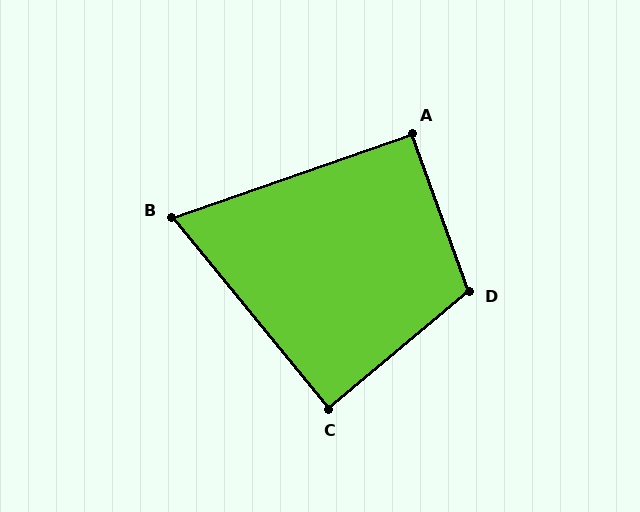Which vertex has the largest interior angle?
D, at approximately 110 degrees.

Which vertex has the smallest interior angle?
B, at approximately 70 degrees.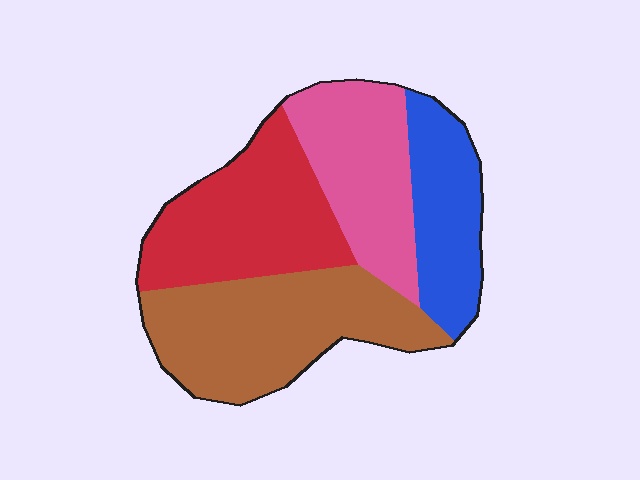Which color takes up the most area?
Brown, at roughly 30%.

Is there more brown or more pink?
Brown.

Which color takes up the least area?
Blue, at roughly 20%.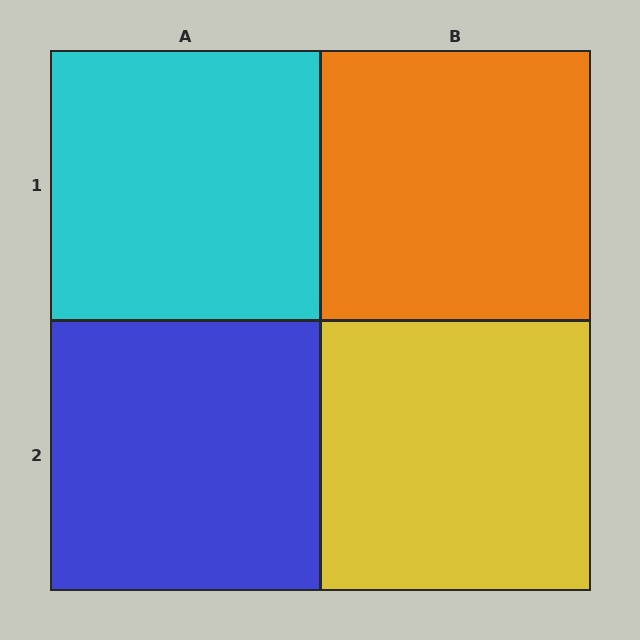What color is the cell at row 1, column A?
Cyan.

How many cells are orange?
1 cell is orange.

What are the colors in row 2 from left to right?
Blue, yellow.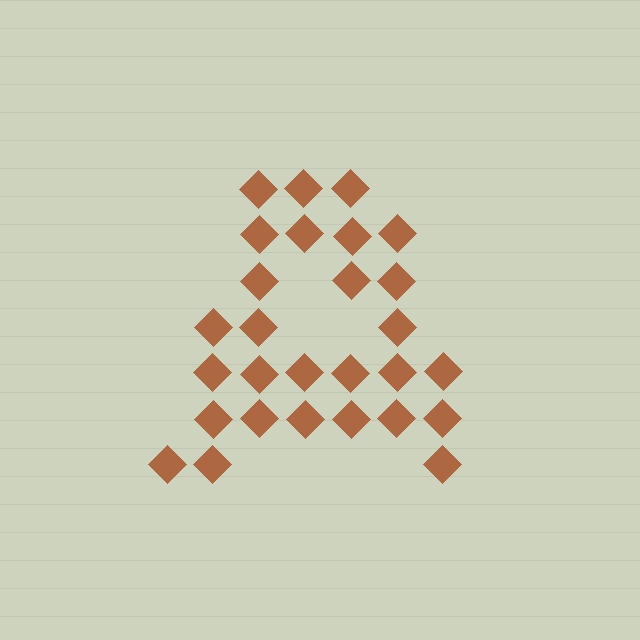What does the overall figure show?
The overall figure shows the letter A.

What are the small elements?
The small elements are diamonds.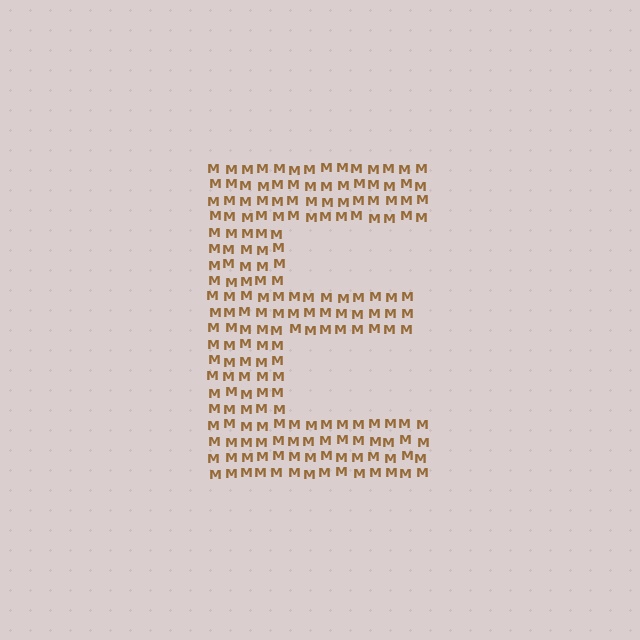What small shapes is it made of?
It is made of small letter M's.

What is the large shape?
The large shape is the letter E.